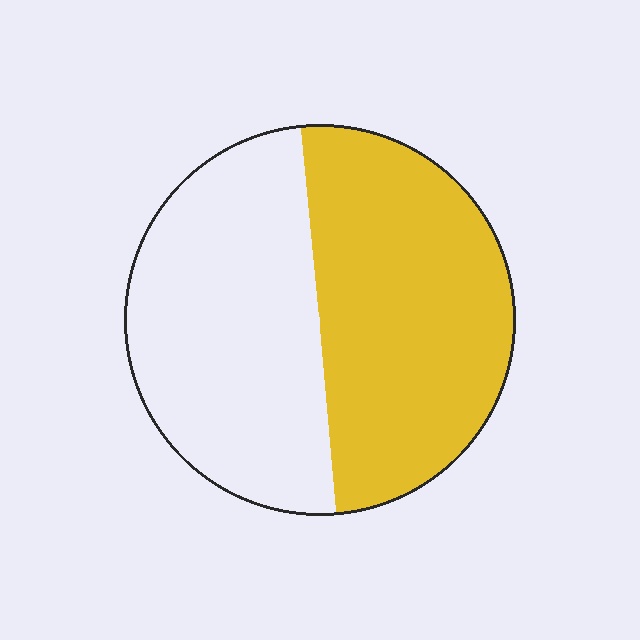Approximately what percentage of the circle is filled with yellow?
Approximately 50%.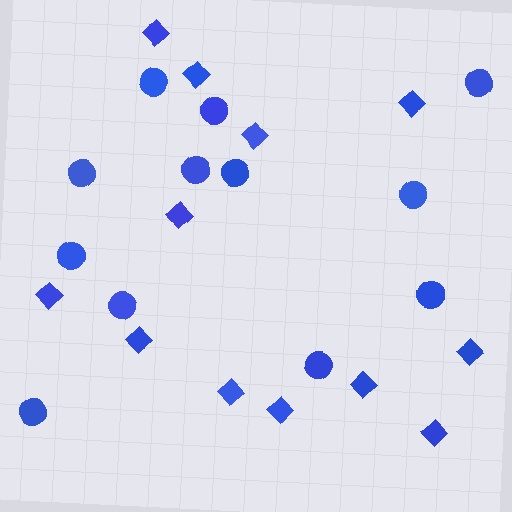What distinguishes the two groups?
There are 2 groups: one group of diamonds (12) and one group of circles (12).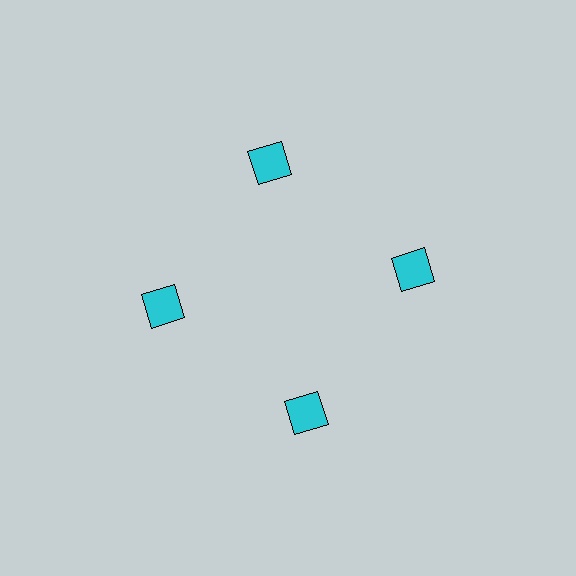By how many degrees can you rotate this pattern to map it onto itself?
The pattern maps onto itself every 90 degrees of rotation.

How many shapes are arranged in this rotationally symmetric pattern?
There are 4 shapes, arranged in 4 groups of 1.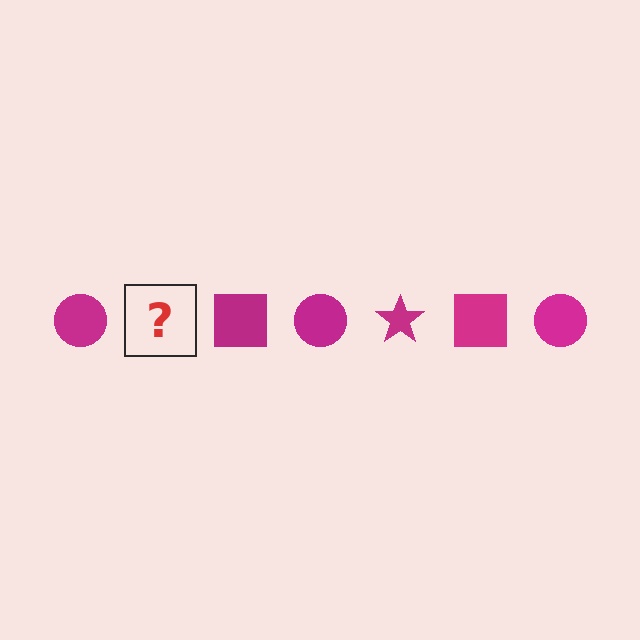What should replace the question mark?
The question mark should be replaced with a magenta star.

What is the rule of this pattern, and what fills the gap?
The rule is that the pattern cycles through circle, star, square shapes in magenta. The gap should be filled with a magenta star.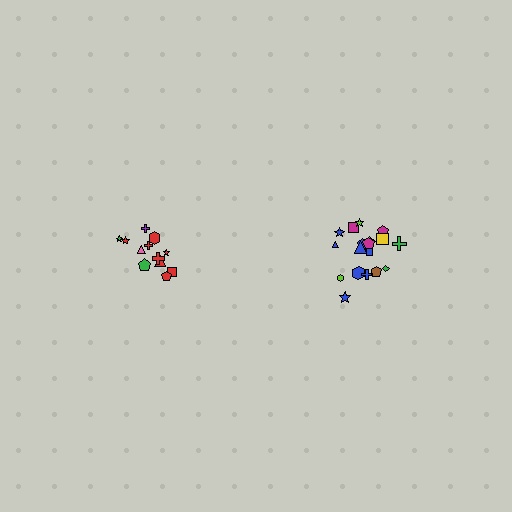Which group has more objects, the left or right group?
The right group.